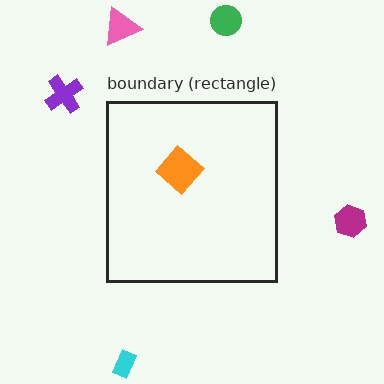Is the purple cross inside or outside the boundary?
Outside.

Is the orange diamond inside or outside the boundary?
Inside.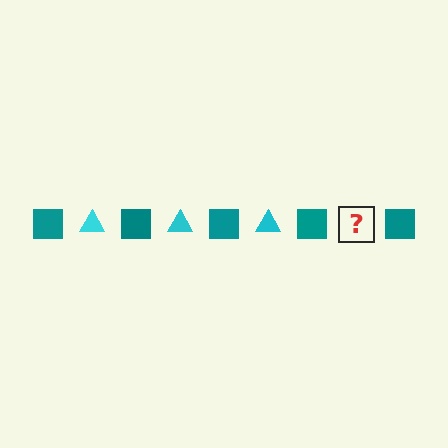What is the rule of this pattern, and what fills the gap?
The rule is that the pattern alternates between teal square and cyan triangle. The gap should be filled with a cyan triangle.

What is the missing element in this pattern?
The missing element is a cyan triangle.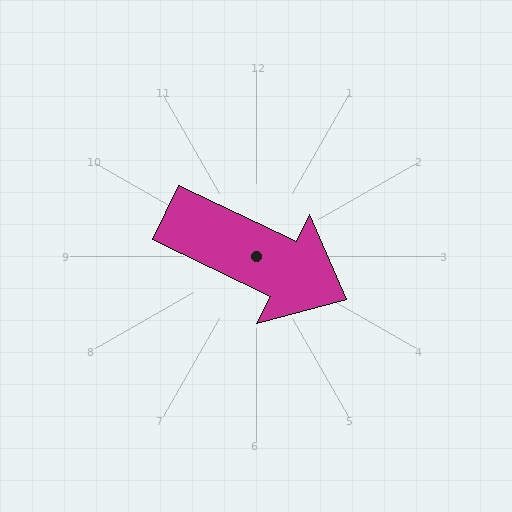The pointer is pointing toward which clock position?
Roughly 4 o'clock.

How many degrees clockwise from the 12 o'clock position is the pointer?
Approximately 116 degrees.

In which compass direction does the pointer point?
Southeast.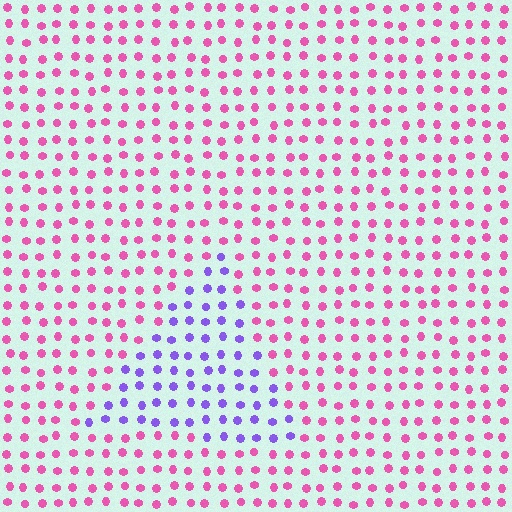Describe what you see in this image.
The image is filled with small pink elements in a uniform arrangement. A triangle-shaped region is visible where the elements are tinted to a slightly different hue, forming a subtle color boundary.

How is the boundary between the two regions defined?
The boundary is defined purely by a slight shift in hue (about 62 degrees). Spacing, size, and orientation are identical on both sides.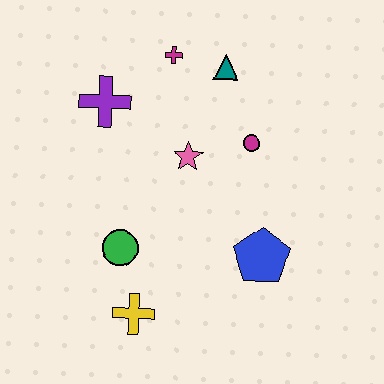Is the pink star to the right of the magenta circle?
No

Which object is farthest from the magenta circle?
The yellow cross is farthest from the magenta circle.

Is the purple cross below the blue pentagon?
No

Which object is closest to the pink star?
The magenta circle is closest to the pink star.